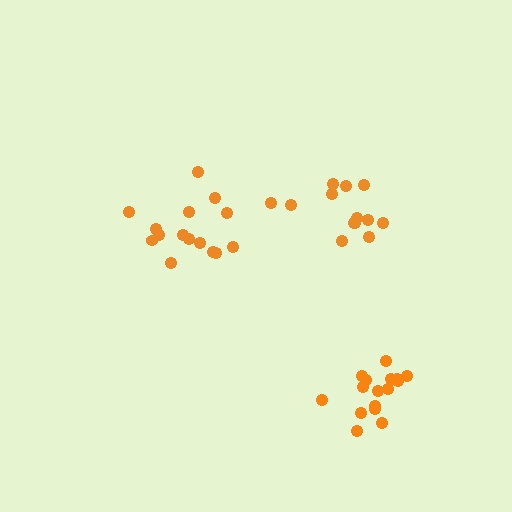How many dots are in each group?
Group 1: 16 dots, Group 2: 12 dots, Group 3: 16 dots (44 total).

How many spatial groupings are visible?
There are 3 spatial groupings.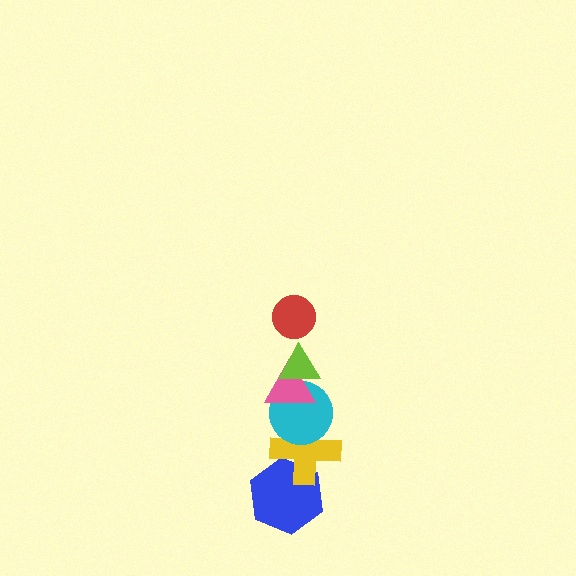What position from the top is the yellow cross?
The yellow cross is 5th from the top.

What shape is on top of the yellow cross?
The cyan circle is on top of the yellow cross.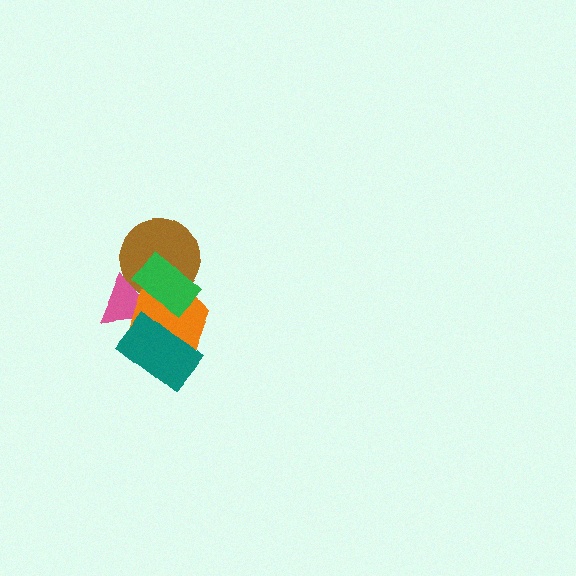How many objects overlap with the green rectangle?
3 objects overlap with the green rectangle.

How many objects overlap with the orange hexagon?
4 objects overlap with the orange hexagon.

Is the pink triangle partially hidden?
Yes, it is partially covered by another shape.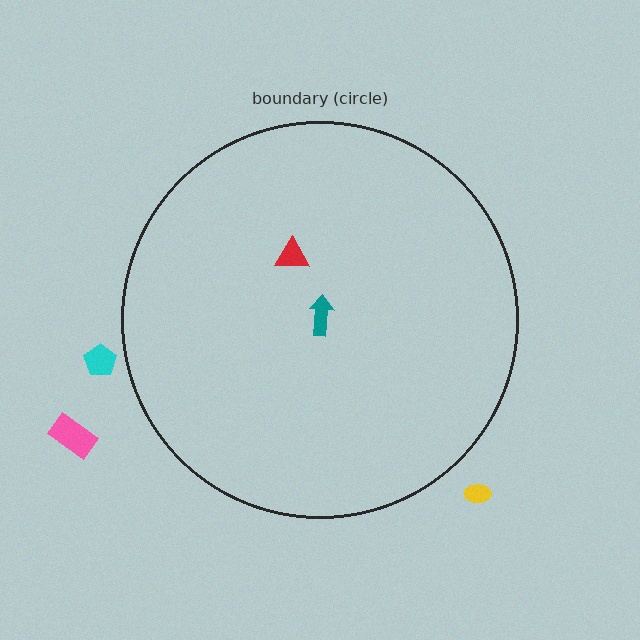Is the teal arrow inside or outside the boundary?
Inside.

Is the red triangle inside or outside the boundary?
Inside.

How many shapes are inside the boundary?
2 inside, 3 outside.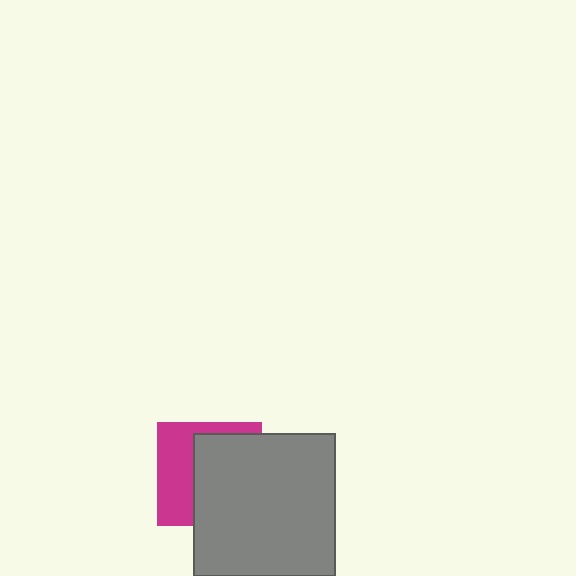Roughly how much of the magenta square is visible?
A small part of it is visible (roughly 42%).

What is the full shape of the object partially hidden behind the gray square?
The partially hidden object is a magenta square.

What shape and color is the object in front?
The object in front is a gray square.